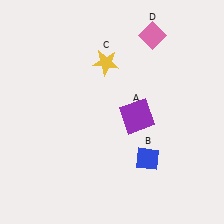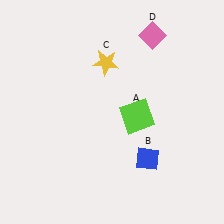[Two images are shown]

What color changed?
The square (A) changed from purple in Image 1 to lime in Image 2.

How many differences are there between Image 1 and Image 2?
There is 1 difference between the two images.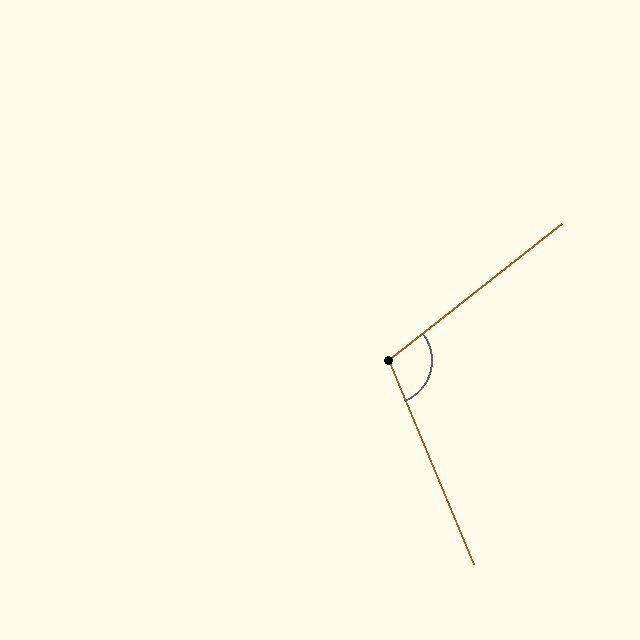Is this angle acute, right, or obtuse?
It is obtuse.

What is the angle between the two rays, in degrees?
Approximately 106 degrees.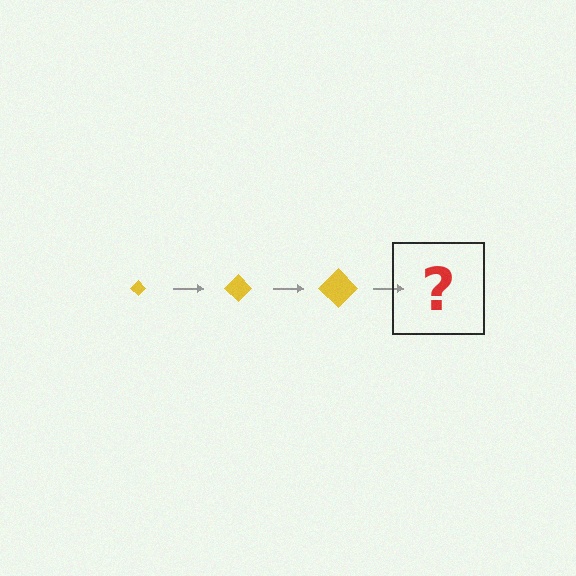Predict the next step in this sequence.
The next step is a yellow diamond, larger than the previous one.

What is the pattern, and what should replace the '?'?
The pattern is that the diamond gets progressively larger each step. The '?' should be a yellow diamond, larger than the previous one.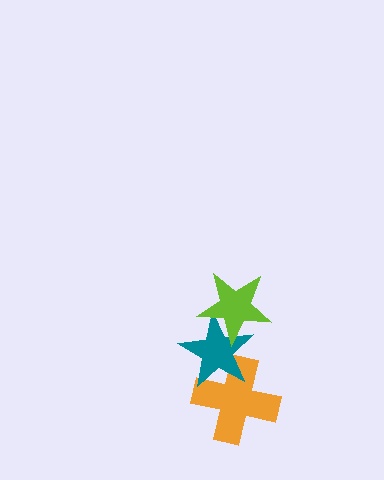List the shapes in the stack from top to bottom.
From top to bottom: the lime star, the teal star, the orange cross.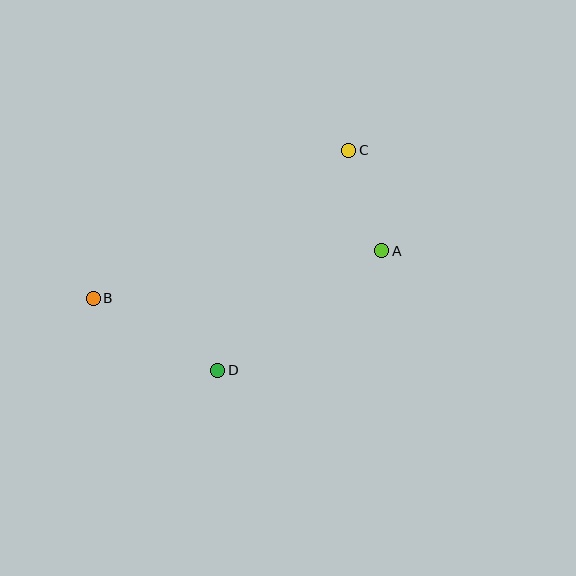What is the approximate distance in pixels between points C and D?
The distance between C and D is approximately 256 pixels.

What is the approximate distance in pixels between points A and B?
The distance between A and B is approximately 293 pixels.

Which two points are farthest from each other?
Points B and C are farthest from each other.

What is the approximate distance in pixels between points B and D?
The distance between B and D is approximately 144 pixels.